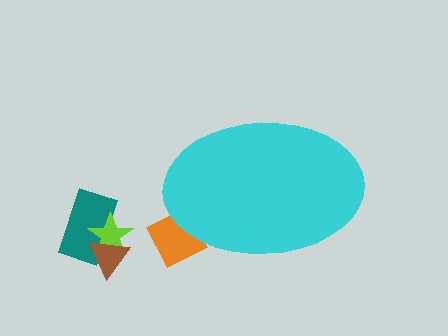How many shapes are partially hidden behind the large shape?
1 shape is partially hidden.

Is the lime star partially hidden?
No, the lime star is fully visible.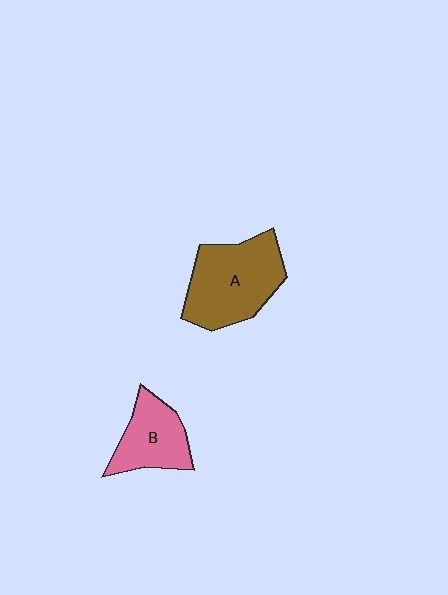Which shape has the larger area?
Shape A (brown).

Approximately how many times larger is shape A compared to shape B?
Approximately 1.6 times.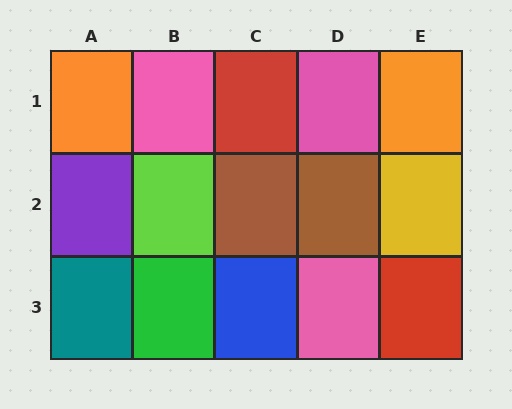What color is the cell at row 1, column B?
Pink.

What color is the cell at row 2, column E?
Yellow.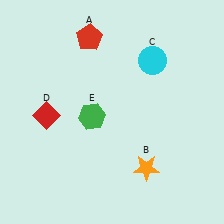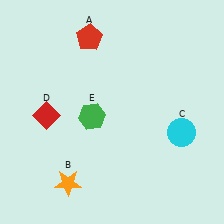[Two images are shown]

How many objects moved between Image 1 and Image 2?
2 objects moved between the two images.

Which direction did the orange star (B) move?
The orange star (B) moved left.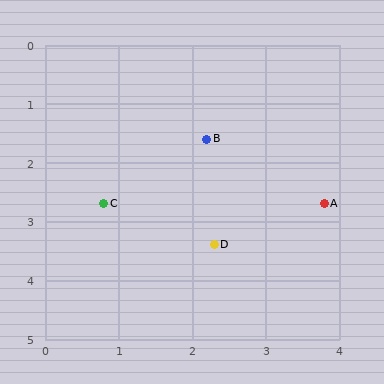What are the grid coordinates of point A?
Point A is at approximately (3.8, 2.7).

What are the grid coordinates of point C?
Point C is at approximately (0.8, 2.7).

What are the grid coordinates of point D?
Point D is at approximately (2.3, 3.4).